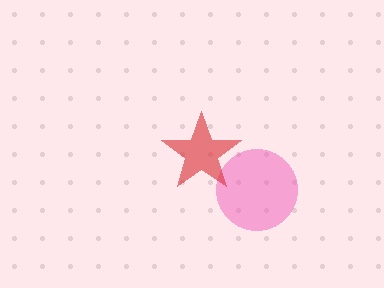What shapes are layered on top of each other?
The layered shapes are: a pink circle, a red star.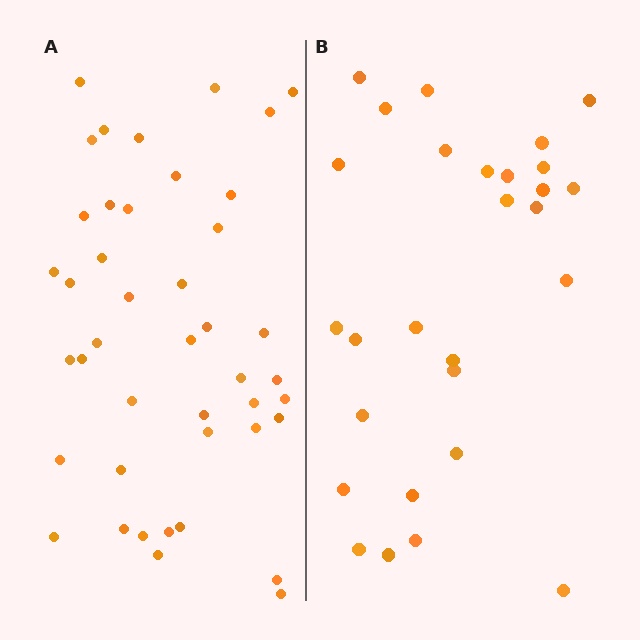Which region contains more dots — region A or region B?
Region A (the left region) has more dots.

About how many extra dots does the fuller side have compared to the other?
Region A has approximately 15 more dots than region B.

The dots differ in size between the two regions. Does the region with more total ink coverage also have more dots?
No. Region B has more total ink coverage because its dots are larger, but region A actually contains more individual dots. Total area can be misleading — the number of items is what matters here.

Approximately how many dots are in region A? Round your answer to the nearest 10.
About 40 dots. (The exact count is 43, which rounds to 40.)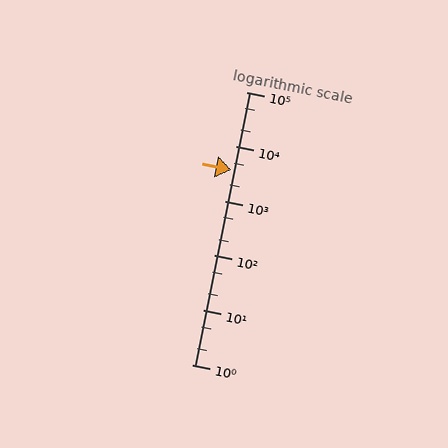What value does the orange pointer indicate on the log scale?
The pointer indicates approximately 3700.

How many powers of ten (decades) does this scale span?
The scale spans 5 decades, from 1 to 100000.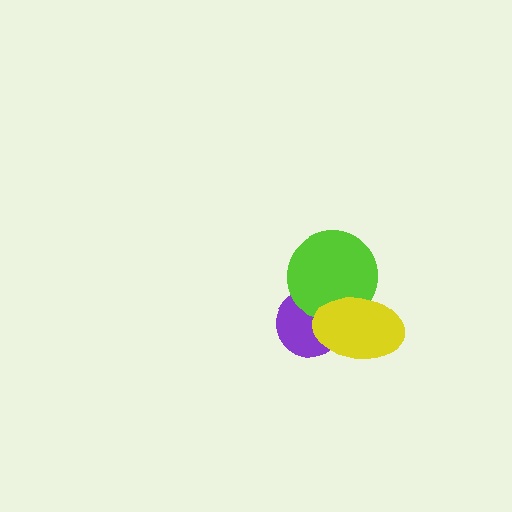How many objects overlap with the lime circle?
2 objects overlap with the lime circle.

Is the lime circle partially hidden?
Yes, it is partially covered by another shape.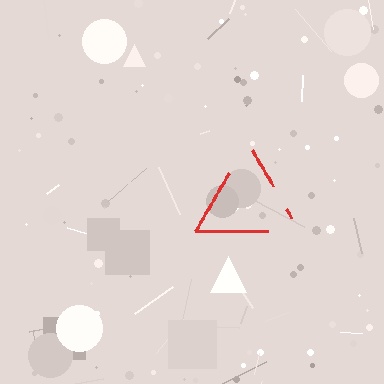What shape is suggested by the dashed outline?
The dashed outline suggests a triangle.